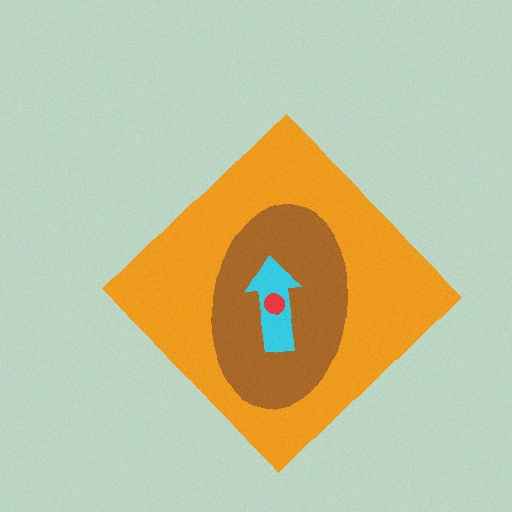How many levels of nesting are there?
4.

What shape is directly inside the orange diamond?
The brown ellipse.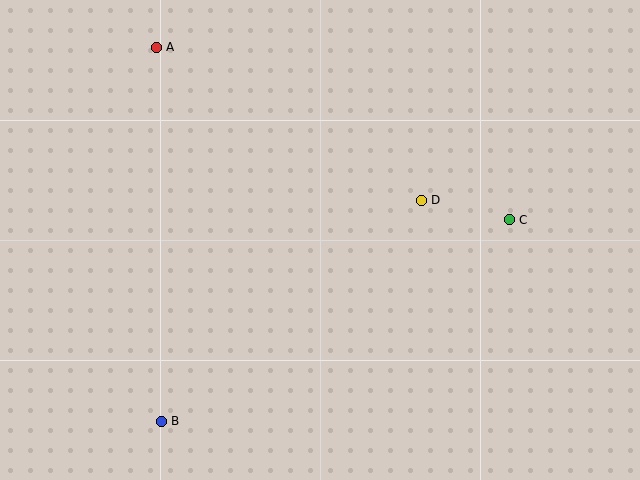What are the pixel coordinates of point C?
Point C is at (509, 220).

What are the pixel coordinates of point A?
Point A is at (156, 48).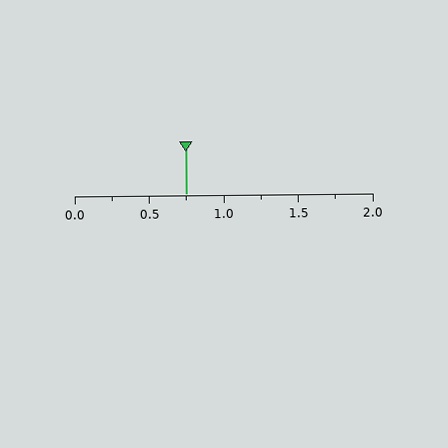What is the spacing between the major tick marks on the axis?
The major ticks are spaced 0.5 apart.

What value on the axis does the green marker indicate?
The marker indicates approximately 0.75.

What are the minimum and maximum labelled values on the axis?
The axis runs from 0.0 to 2.0.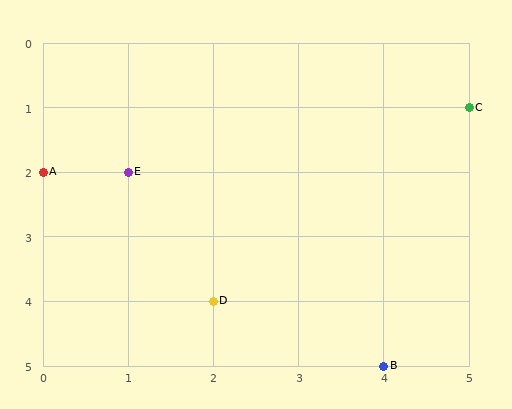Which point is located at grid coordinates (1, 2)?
Point E is at (1, 2).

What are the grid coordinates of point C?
Point C is at grid coordinates (5, 1).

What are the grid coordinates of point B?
Point B is at grid coordinates (4, 5).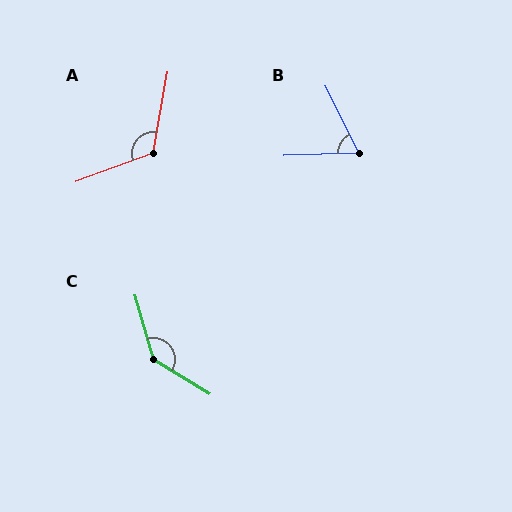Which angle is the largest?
C, at approximately 138 degrees.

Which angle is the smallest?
B, at approximately 65 degrees.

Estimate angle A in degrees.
Approximately 120 degrees.